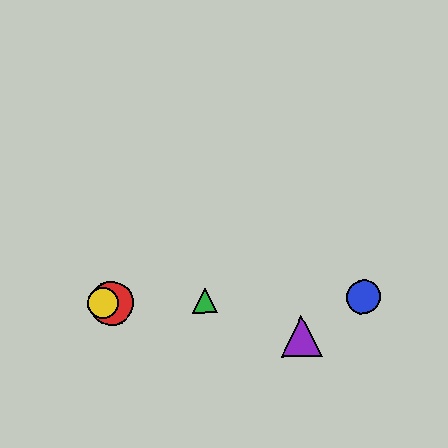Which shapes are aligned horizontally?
The red circle, the blue circle, the green triangle, the yellow circle are aligned horizontally.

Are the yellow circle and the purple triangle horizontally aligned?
No, the yellow circle is at y≈303 and the purple triangle is at y≈336.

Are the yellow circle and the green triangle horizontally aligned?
Yes, both are at y≈303.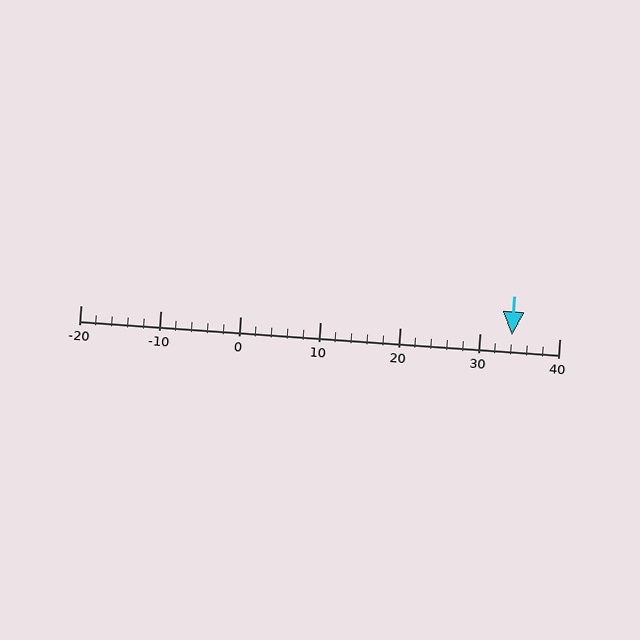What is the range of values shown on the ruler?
The ruler shows values from -20 to 40.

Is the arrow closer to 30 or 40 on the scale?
The arrow is closer to 30.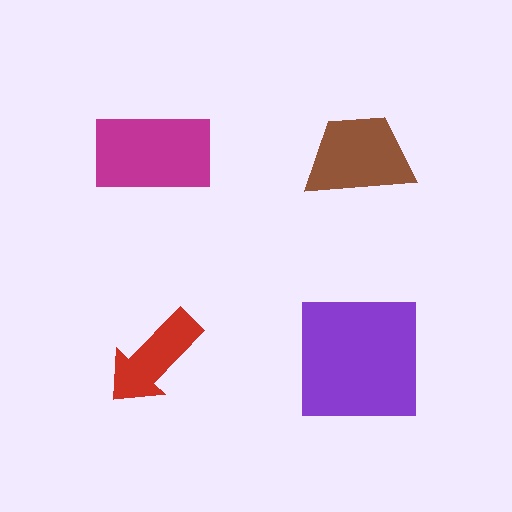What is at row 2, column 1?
A red arrow.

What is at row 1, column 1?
A magenta rectangle.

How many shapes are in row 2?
2 shapes.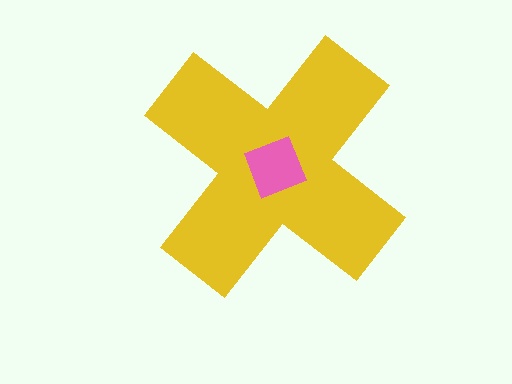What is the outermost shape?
The yellow cross.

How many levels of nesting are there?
2.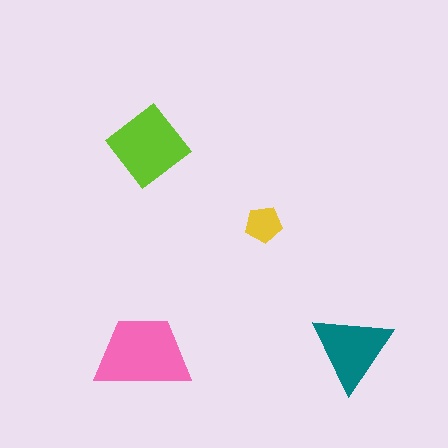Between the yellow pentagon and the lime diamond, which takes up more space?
The lime diamond.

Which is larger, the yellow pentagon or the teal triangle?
The teal triangle.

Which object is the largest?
The pink trapezoid.